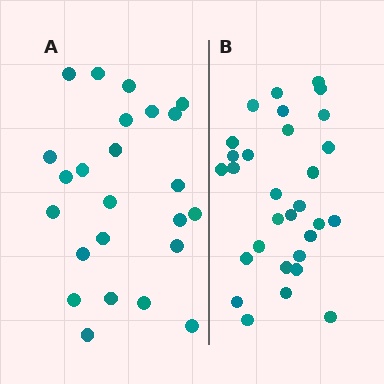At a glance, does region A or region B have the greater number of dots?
Region B (the right region) has more dots.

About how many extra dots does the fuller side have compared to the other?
Region B has about 6 more dots than region A.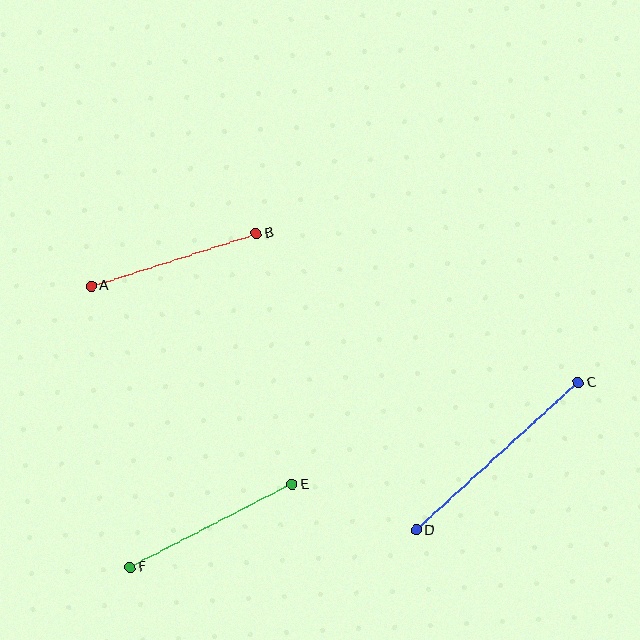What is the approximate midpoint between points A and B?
The midpoint is at approximately (174, 260) pixels.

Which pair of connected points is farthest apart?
Points C and D are farthest apart.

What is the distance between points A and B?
The distance is approximately 173 pixels.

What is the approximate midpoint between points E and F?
The midpoint is at approximately (211, 526) pixels.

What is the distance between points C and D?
The distance is approximately 219 pixels.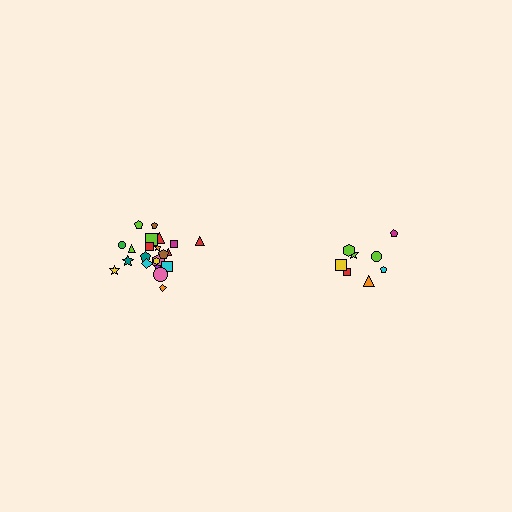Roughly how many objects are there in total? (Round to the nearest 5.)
Roughly 30 objects in total.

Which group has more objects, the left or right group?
The left group.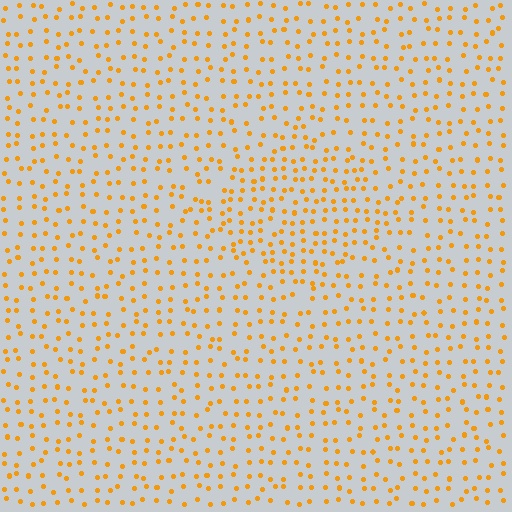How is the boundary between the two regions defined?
The boundary is defined by a change in element density (approximately 1.5x ratio). All elements are the same color, size, and shape.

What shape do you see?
I see a diamond.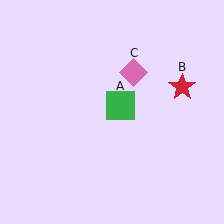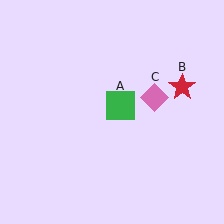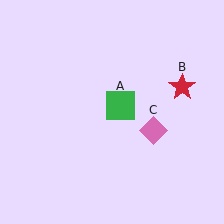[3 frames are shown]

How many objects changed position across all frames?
1 object changed position: pink diamond (object C).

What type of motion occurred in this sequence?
The pink diamond (object C) rotated clockwise around the center of the scene.